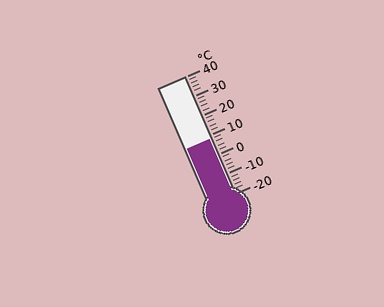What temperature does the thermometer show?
The thermometer shows approximately 8°C.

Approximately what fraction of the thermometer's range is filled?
The thermometer is filled to approximately 45% of its range.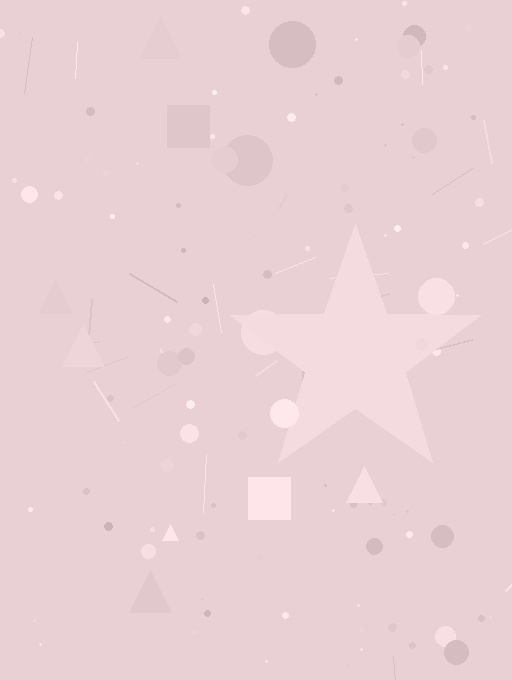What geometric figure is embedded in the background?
A star is embedded in the background.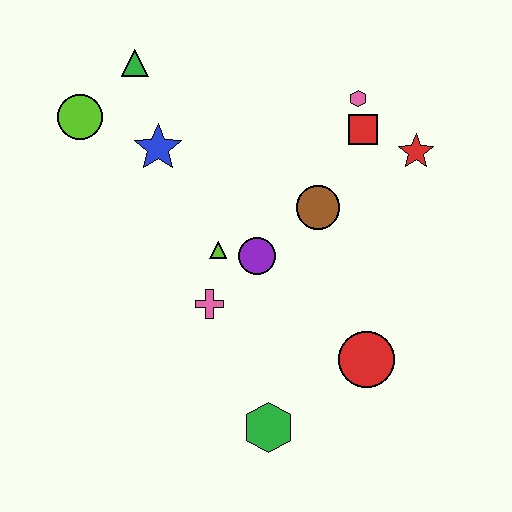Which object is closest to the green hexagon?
The red circle is closest to the green hexagon.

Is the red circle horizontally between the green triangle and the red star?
Yes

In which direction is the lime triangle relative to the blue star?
The lime triangle is below the blue star.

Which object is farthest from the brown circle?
The lime circle is farthest from the brown circle.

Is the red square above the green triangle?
No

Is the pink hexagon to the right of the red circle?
No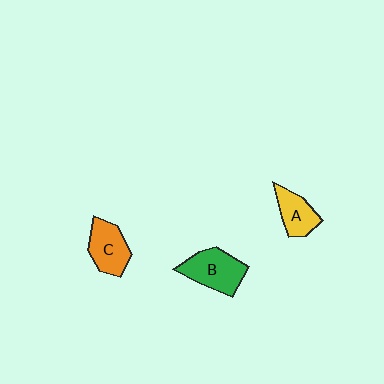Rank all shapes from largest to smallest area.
From largest to smallest: B (green), C (orange), A (yellow).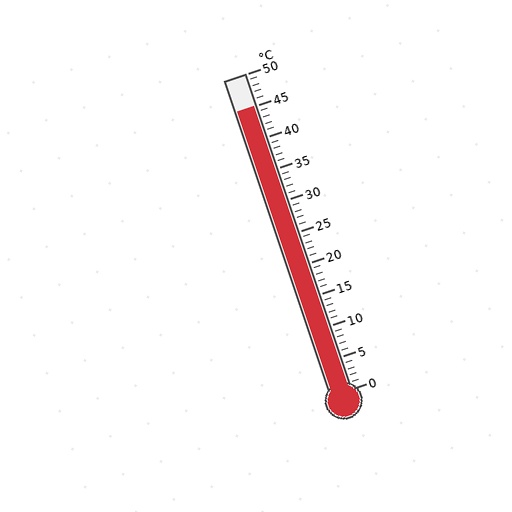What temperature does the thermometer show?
The thermometer shows approximately 45°C.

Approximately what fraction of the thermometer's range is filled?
The thermometer is filled to approximately 90% of its range.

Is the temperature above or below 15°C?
The temperature is above 15°C.